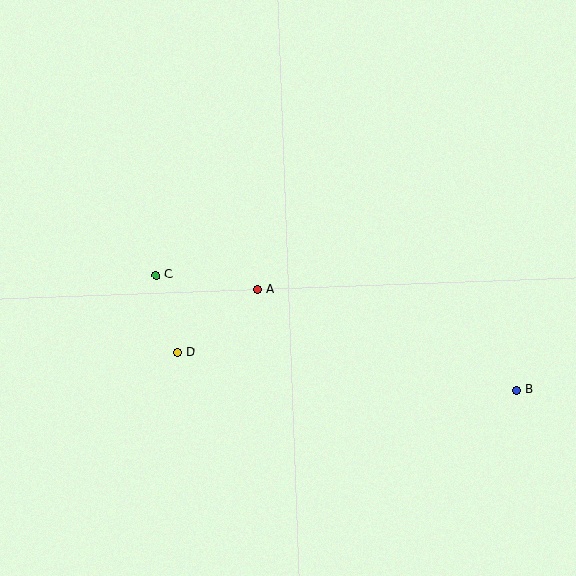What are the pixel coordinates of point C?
Point C is at (156, 275).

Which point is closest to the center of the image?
Point A at (257, 290) is closest to the center.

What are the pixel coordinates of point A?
Point A is at (257, 290).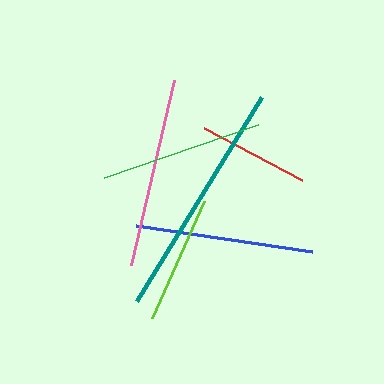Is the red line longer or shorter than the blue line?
The blue line is longer than the red line.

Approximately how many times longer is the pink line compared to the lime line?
The pink line is approximately 1.5 times the length of the lime line.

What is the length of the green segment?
The green segment is approximately 163 pixels long.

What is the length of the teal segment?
The teal segment is approximately 239 pixels long.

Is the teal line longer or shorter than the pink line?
The teal line is longer than the pink line.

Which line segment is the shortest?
The red line is the shortest at approximately 111 pixels.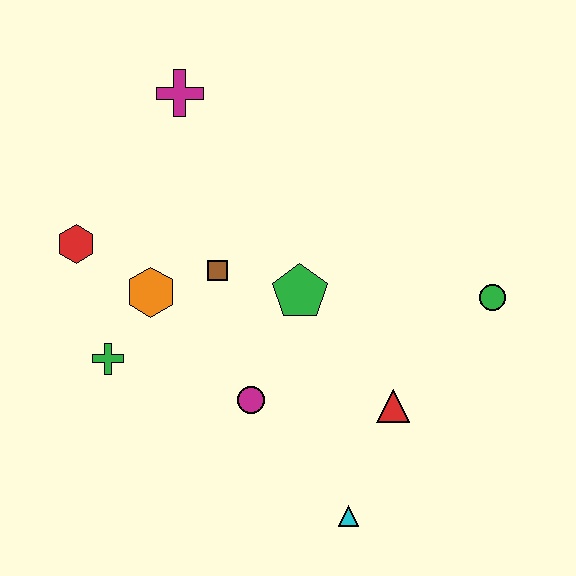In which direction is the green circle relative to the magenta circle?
The green circle is to the right of the magenta circle.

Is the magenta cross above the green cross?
Yes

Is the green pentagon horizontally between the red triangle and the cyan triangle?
No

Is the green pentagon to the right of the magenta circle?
Yes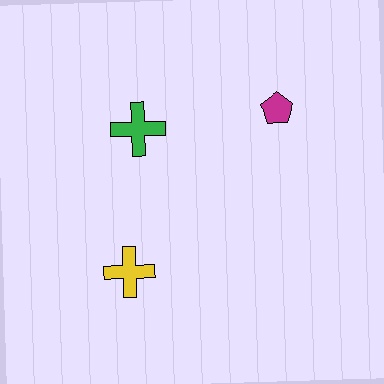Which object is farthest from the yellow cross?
The magenta pentagon is farthest from the yellow cross.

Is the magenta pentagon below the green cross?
No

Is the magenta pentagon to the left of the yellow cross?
No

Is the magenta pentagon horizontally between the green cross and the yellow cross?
No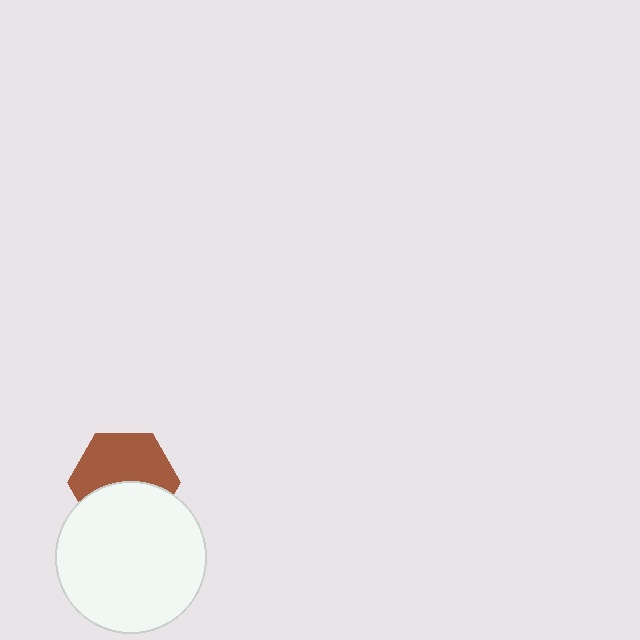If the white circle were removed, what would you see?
You would see the complete brown hexagon.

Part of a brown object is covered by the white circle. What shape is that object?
It is a hexagon.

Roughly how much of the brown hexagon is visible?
About half of it is visible (roughly 57%).